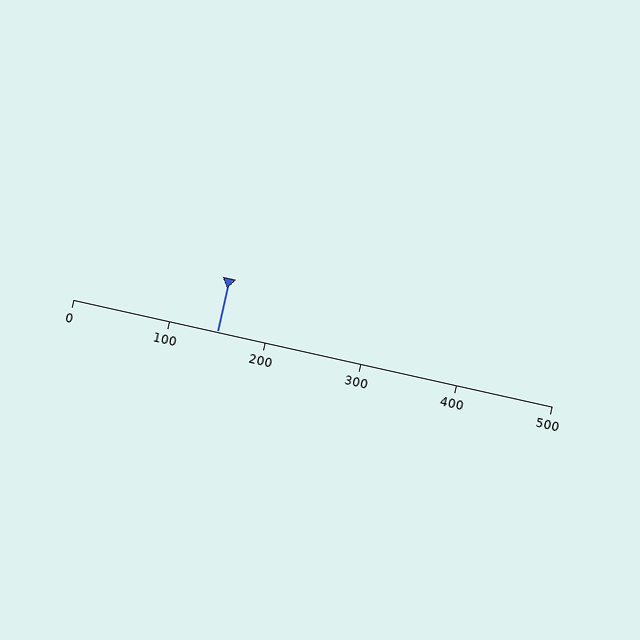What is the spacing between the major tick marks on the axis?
The major ticks are spaced 100 apart.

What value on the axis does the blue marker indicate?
The marker indicates approximately 150.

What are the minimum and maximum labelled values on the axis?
The axis runs from 0 to 500.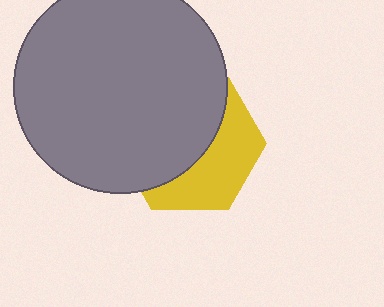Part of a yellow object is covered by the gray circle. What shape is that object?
It is a hexagon.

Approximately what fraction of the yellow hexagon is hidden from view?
Roughly 58% of the yellow hexagon is hidden behind the gray circle.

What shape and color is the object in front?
The object in front is a gray circle.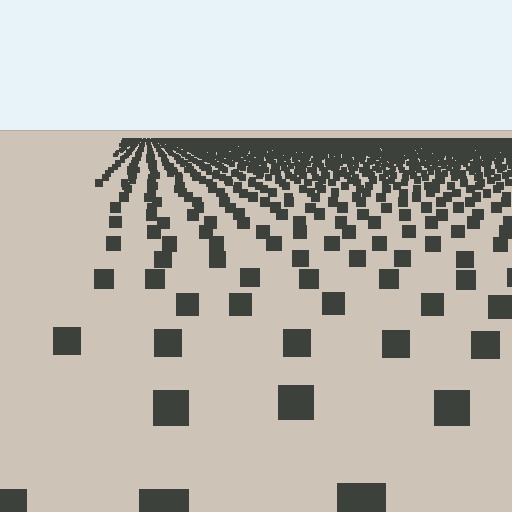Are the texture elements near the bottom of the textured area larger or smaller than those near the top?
Larger. Near the bottom, elements are closer to the viewer and appear at a bigger on-screen size.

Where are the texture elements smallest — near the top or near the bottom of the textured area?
Near the top.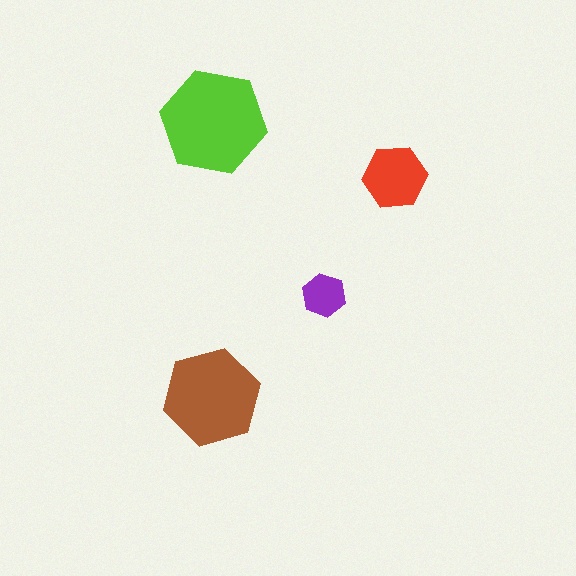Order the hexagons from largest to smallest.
the lime one, the brown one, the red one, the purple one.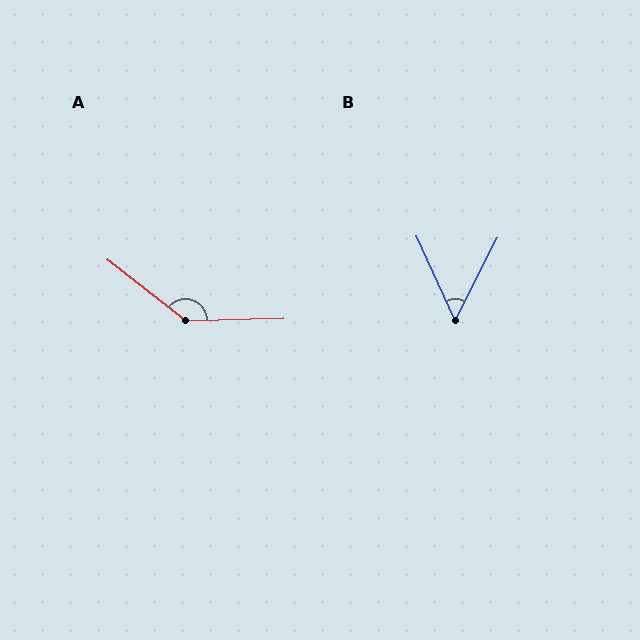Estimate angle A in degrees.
Approximately 141 degrees.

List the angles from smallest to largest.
B (52°), A (141°).